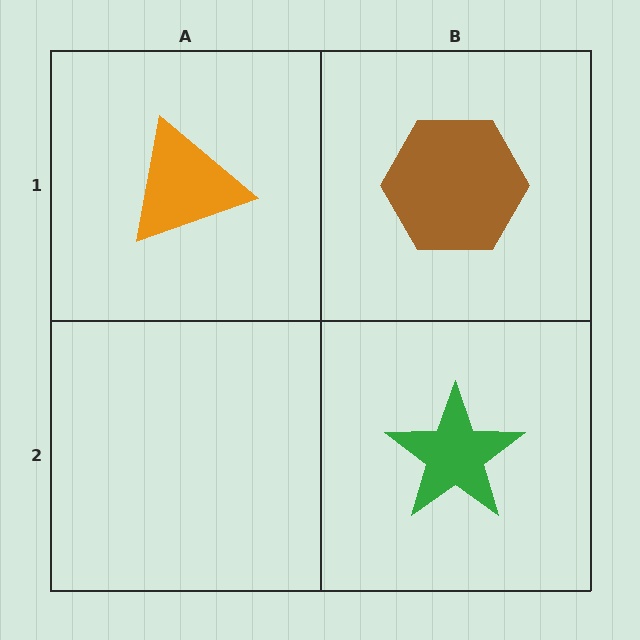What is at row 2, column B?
A green star.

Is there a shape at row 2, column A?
No, that cell is empty.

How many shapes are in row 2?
1 shape.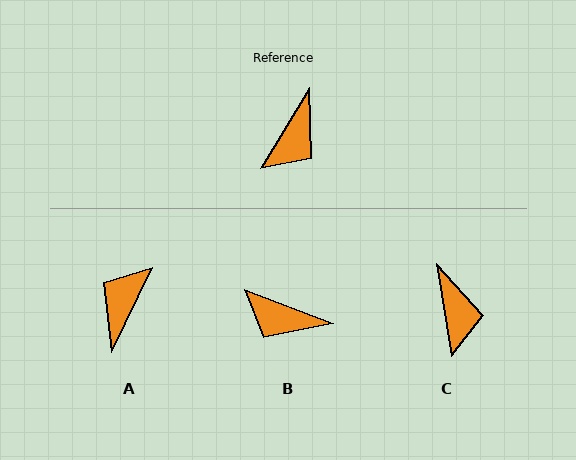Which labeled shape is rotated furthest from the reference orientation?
A, about 175 degrees away.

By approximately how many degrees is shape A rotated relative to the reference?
Approximately 175 degrees clockwise.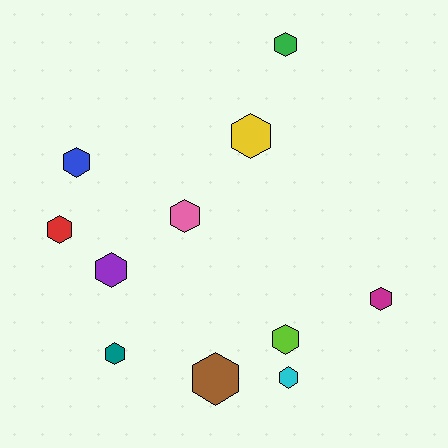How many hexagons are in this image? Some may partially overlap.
There are 11 hexagons.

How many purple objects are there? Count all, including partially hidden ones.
There is 1 purple object.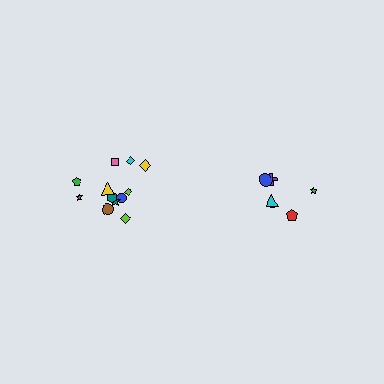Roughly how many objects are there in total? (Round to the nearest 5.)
Roughly 20 objects in total.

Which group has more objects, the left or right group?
The left group.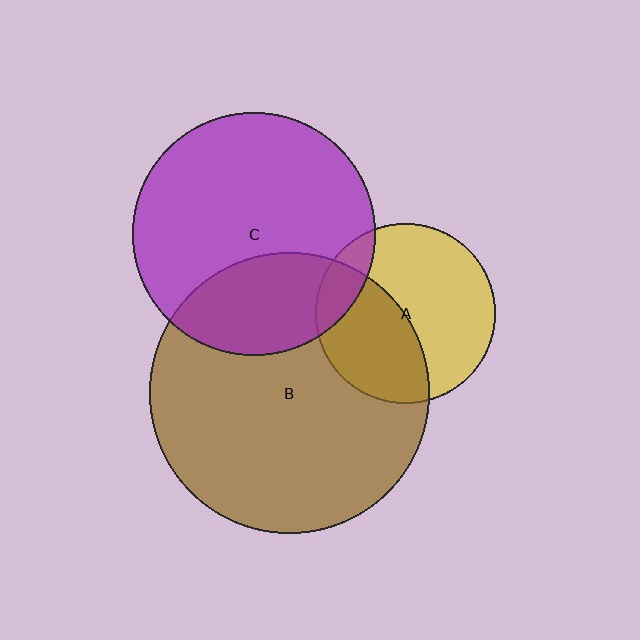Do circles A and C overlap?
Yes.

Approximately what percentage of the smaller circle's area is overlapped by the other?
Approximately 15%.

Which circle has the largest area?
Circle B (brown).